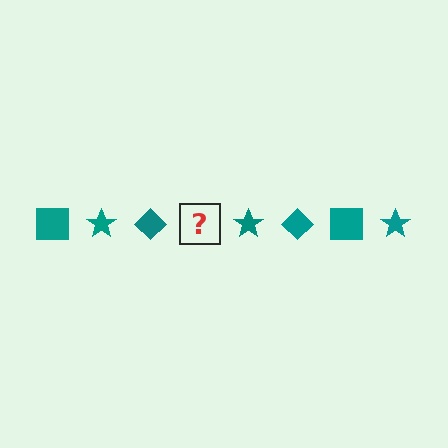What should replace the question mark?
The question mark should be replaced with a teal square.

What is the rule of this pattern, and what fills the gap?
The rule is that the pattern cycles through square, star, diamond shapes in teal. The gap should be filled with a teal square.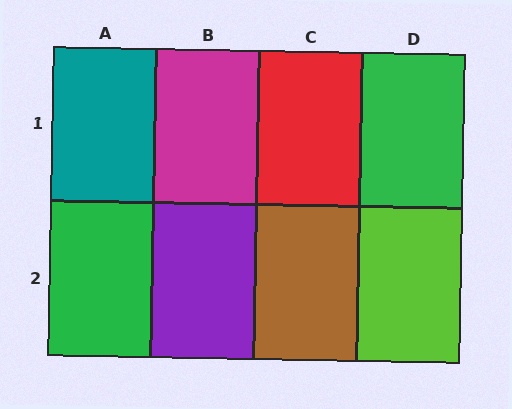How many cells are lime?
1 cell is lime.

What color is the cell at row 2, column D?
Lime.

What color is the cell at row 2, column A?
Green.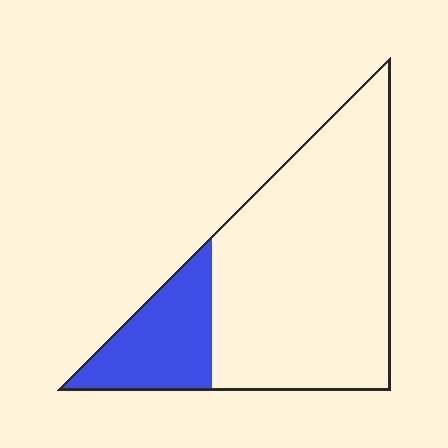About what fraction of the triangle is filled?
About one fifth (1/5).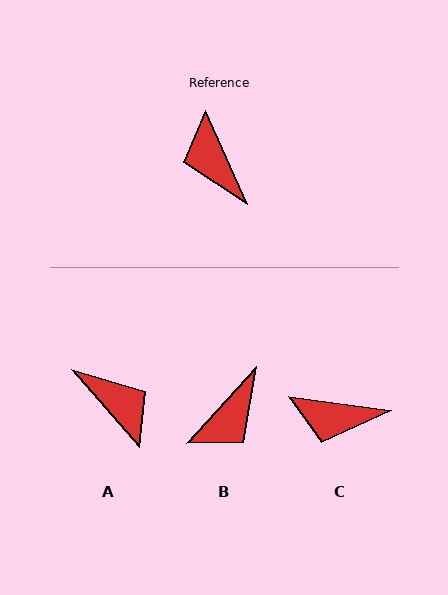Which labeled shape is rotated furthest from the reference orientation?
A, about 163 degrees away.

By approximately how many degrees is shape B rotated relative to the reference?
Approximately 114 degrees counter-clockwise.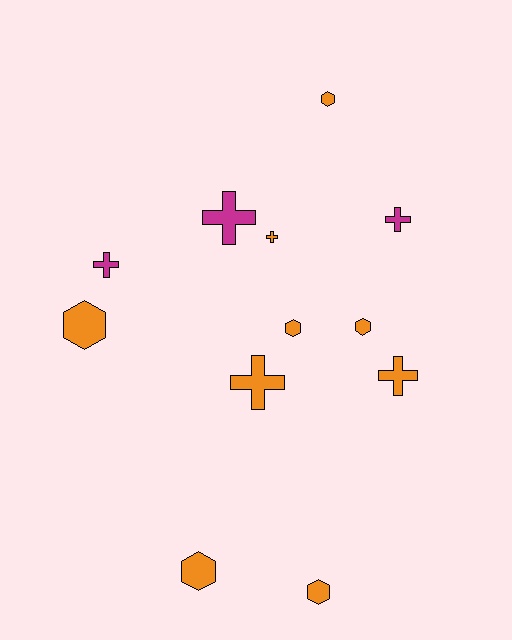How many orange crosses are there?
There are 3 orange crosses.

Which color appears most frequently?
Orange, with 9 objects.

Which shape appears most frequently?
Cross, with 6 objects.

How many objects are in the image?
There are 12 objects.